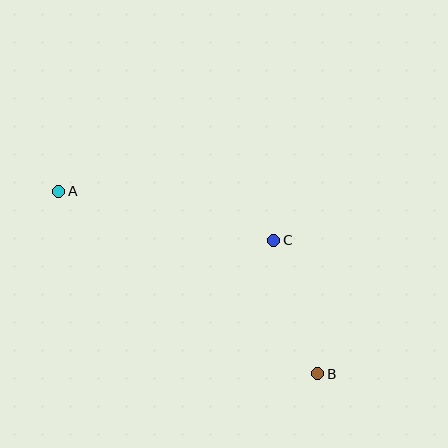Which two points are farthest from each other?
Points A and B are farthest from each other.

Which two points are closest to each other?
Points B and C are closest to each other.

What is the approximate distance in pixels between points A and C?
The distance between A and C is approximately 220 pixels.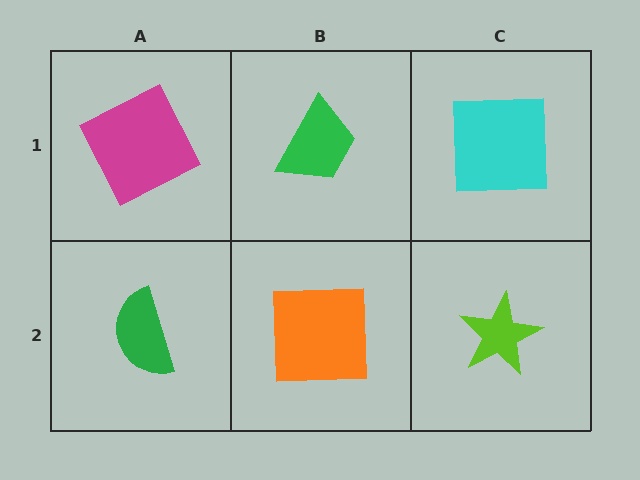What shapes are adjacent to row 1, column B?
An orange square (row 2, column B), a magenta square (row 1, column A), a cyan square (row 1, column C).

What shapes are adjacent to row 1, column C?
A lime star (row 2, column C), a green trapezoid (row 1, column B).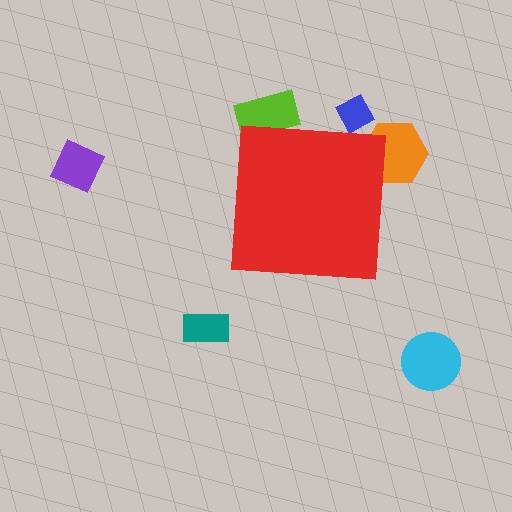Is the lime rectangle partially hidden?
Yes, the lime rectangle is partially hidden behind the red square.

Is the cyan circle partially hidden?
No, the cyan circle is fully visible.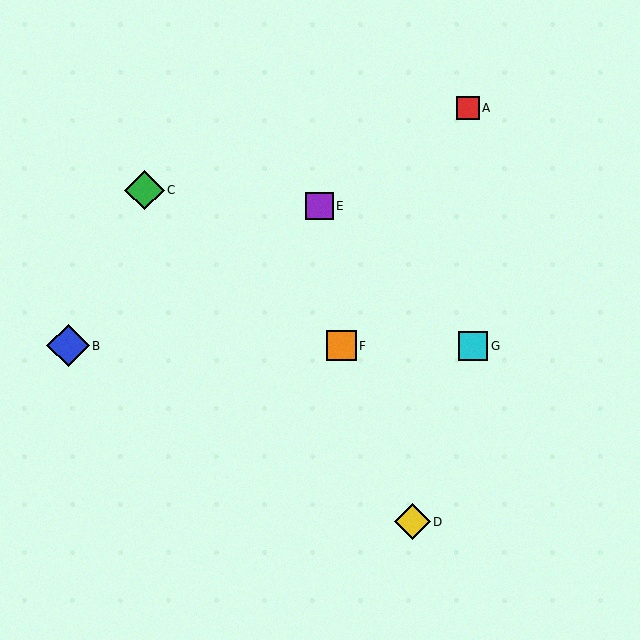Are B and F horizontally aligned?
Yes, both are at y≈346.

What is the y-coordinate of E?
Object E is at y≈206.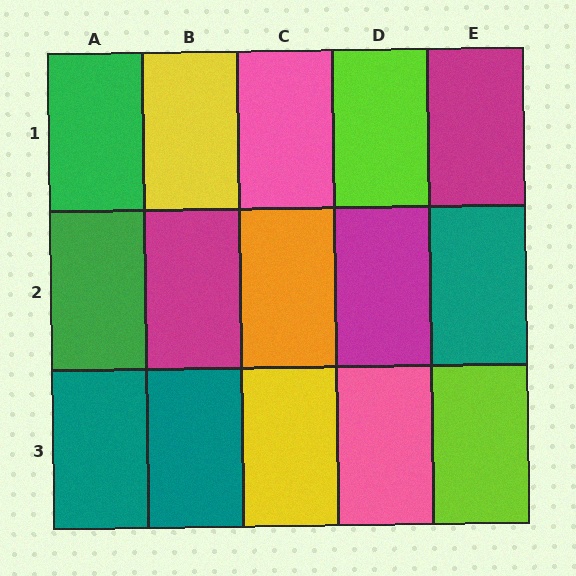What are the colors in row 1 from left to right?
Green, yellow, pink, lime, magenta.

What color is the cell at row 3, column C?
Yellow.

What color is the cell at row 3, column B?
Teal.